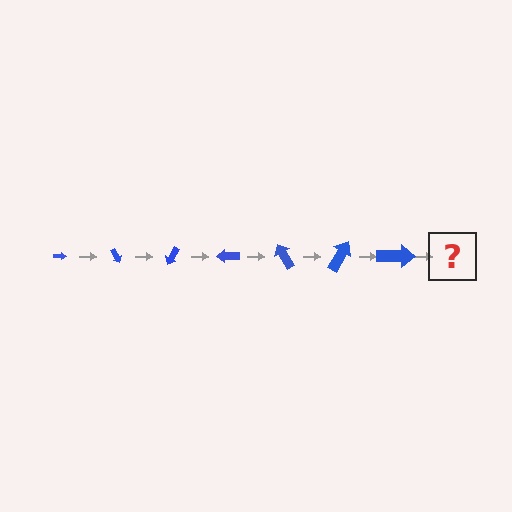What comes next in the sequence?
The next element should be an arrow, larger than the previous one and rotated 420 degrees from the start.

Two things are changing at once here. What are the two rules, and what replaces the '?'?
The two rules are that the arrow grows larger each step and it rotates 60 degrees each step. The '?' should be an arrow, larger than the previous one and rotated 420 degrees from the start.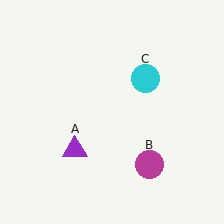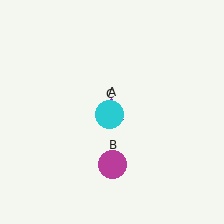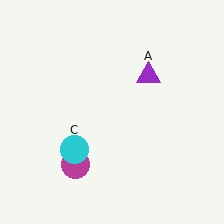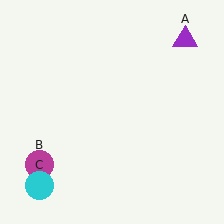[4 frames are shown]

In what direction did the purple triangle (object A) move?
The purple triangle (object A) moved up and to the right.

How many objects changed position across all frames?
3 objects changed position: purple triangle (object A), magenta circle (object B), cyan circle (object C).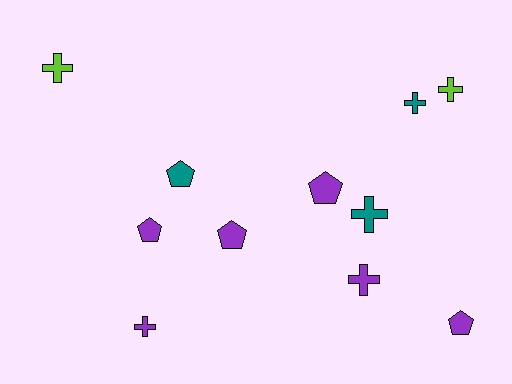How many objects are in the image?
There are 11 objects.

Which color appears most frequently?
Purple, with 6 objects.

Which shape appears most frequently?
Cross, with 6 objects.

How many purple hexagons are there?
There are no purple hexagons.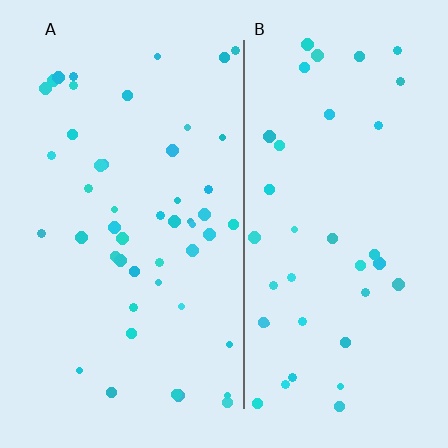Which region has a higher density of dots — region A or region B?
A (the left).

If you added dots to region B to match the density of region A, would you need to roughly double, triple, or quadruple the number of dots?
Approximately double.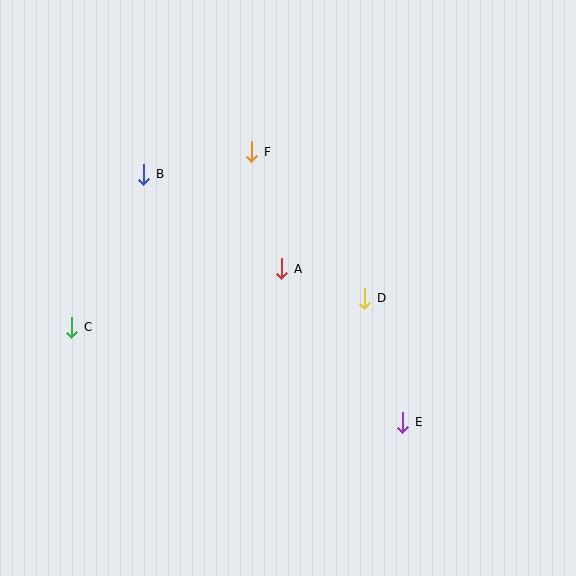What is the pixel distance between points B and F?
The distance between B and F is 111 pixels.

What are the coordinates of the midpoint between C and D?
The midpoint between C and D is at (218, 313).